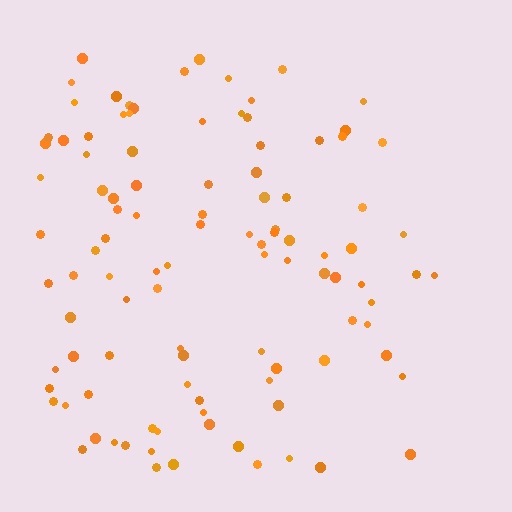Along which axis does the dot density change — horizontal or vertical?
Horizontal.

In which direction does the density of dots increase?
From right to left, with the left side densest.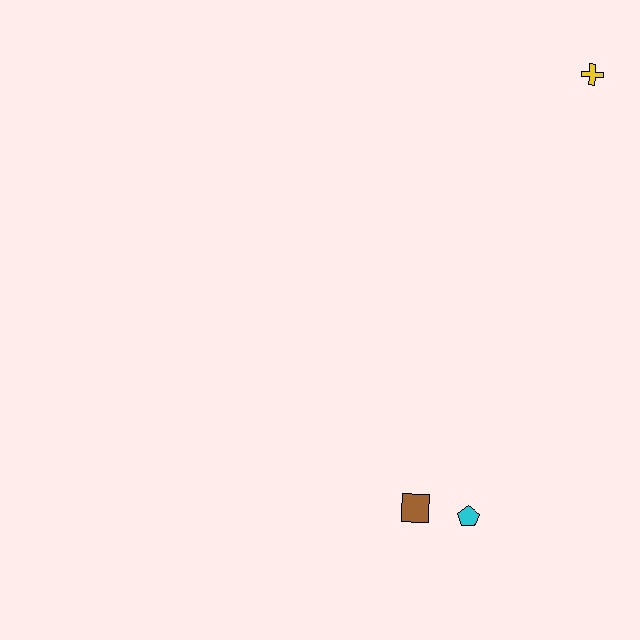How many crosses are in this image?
There is 1 cross.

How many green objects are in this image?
There are no green objects.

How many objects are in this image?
There are 3 objects.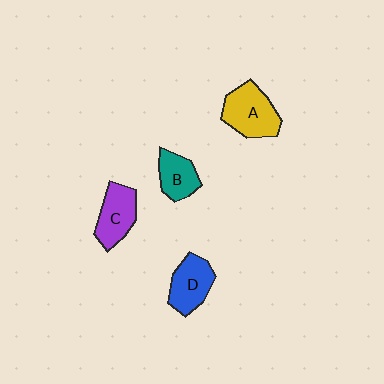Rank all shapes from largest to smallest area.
From largest to smallest: A (yellow), C (purple), D (blue), B (teal).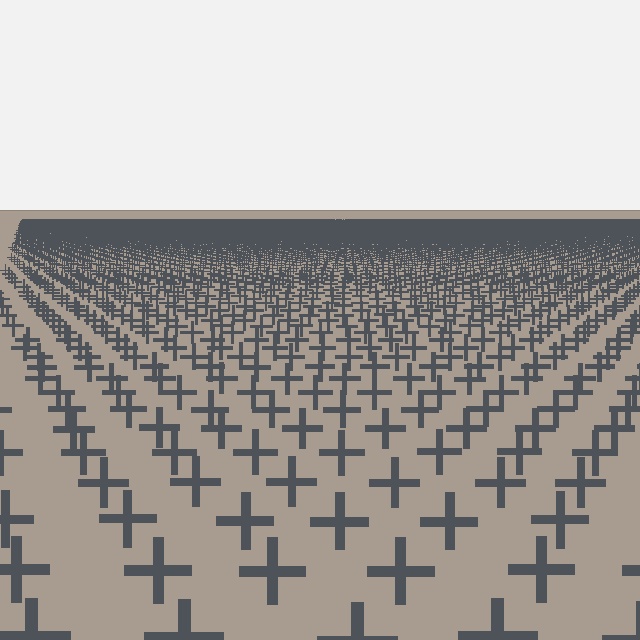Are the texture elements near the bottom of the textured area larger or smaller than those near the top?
Larger. Near the bottom, elements are closer to the viewer and appear at a bigger on-screen size.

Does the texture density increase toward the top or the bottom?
Density increases toward the top.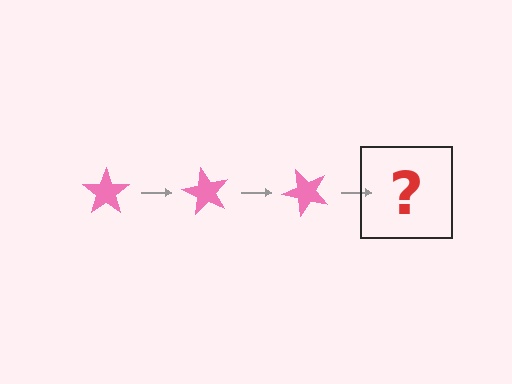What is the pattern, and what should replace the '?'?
The pattern is that the star rotates 60 degrees each step. The '?' should be a pink star rotated 180 degrees.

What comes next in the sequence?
The next element should be a pink star rotated 180 degrees.